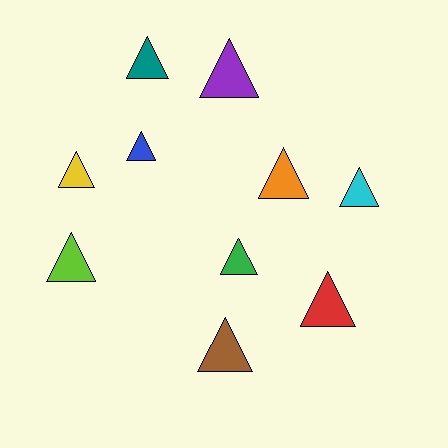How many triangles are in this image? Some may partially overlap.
There are 10 triangles.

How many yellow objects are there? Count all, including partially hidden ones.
There is 1 yellow object.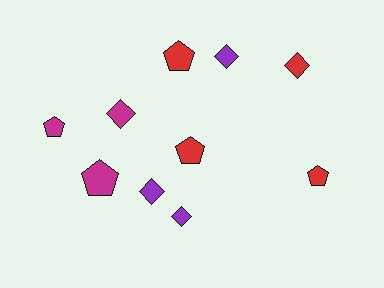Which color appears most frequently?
Red, with 4 objects.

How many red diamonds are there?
There is 1 red diamond.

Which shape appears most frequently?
Pentagon, with 5 objects.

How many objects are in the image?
There are 10 objects.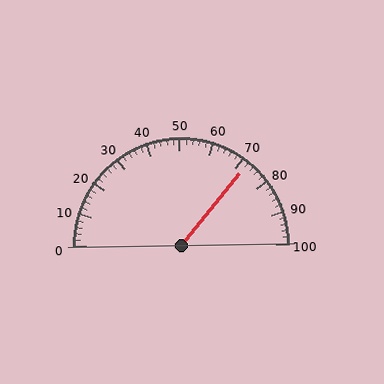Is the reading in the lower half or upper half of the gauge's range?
The reading is in the upper half of the range (0 to 100).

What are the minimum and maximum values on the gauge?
The gauge ranges from 0 to 100.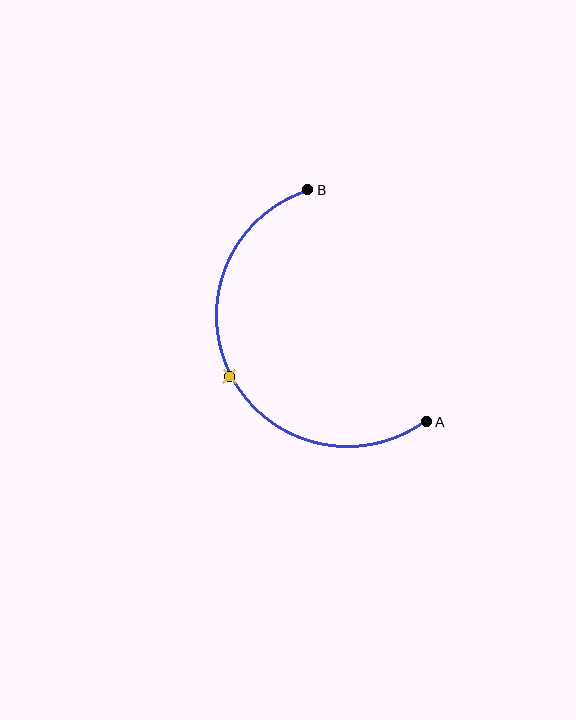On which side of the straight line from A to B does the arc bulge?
The arc bulges to the left of the straight line connecting A and B.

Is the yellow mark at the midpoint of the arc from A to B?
Yes. The yellow mark lies on the arc at equal arc-length from both A and B — it is the arc midpoint.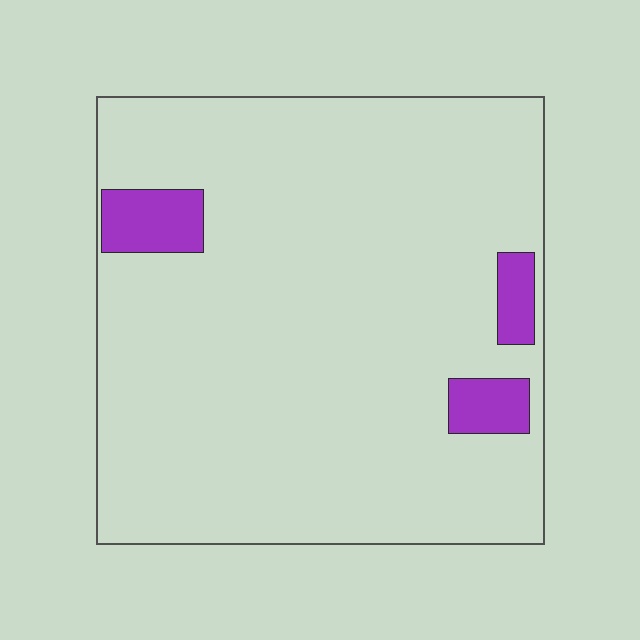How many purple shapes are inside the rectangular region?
3.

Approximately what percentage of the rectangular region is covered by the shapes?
Approximately 5%.